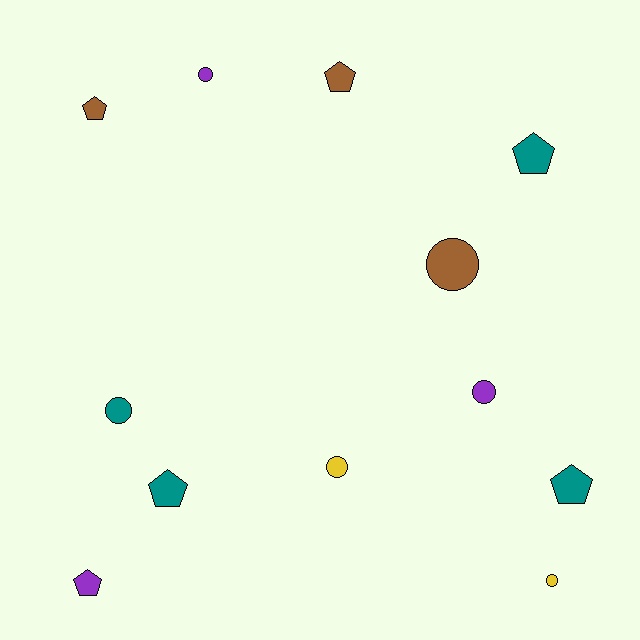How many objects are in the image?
There are 12 objects.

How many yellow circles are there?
There are 2 yellow circles.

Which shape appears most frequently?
Circle, with 6 objects.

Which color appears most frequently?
Teal, with 4 objects.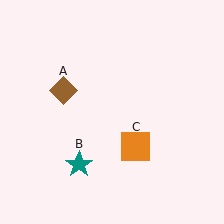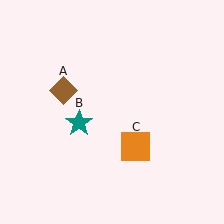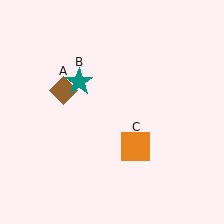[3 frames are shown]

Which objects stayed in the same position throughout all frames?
Brown diamond (object A) and orange square (object C) remained stationary.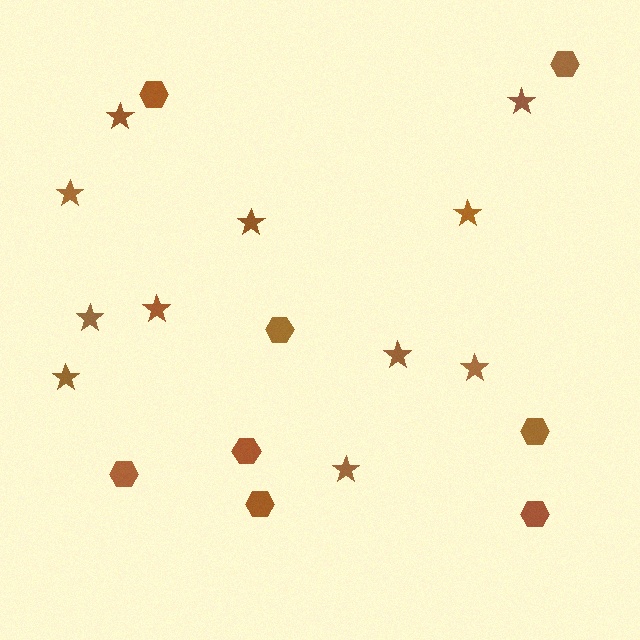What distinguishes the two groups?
There are 2 groups: one group of hexagons (8) and one group of stars (11).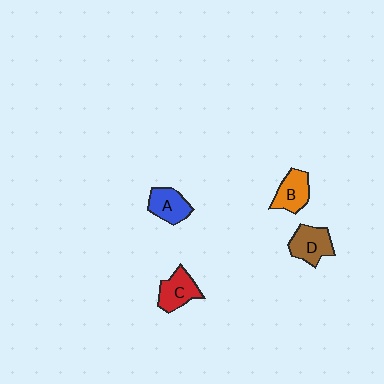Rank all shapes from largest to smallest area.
From largest to smallest: D (brown), C (red), B (orange), A (blue).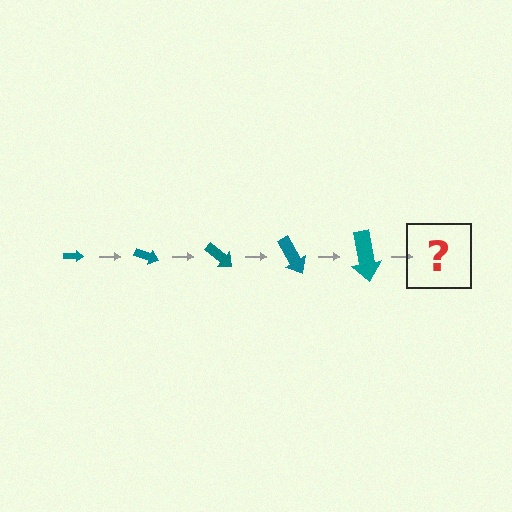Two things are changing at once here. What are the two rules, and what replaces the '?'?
The two rules are that the arrow grows larger each step and it rotates 20 degrees each step. The '?' should be an arrow, larger than the previous one and rotated 100 degrees from the start.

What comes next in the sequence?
The next element should be an arrow, larger than the previous one and rotated 100 degrees from the start.